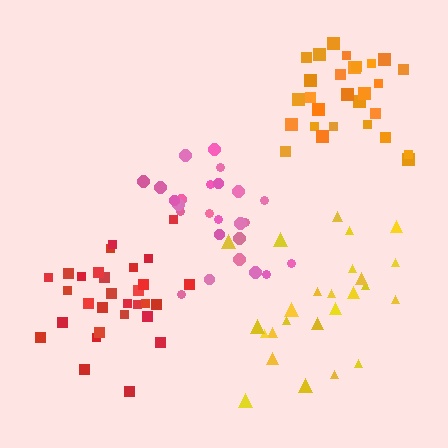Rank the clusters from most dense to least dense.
red, yellow, orange, pink.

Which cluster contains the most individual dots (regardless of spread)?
Red (30).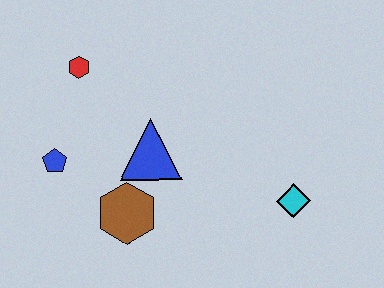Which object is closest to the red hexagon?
The blue pentagon is closest to the red hexagon.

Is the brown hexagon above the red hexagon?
No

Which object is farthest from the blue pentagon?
The cyan diamond is farthest from the blue pentagon.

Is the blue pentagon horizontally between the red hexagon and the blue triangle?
No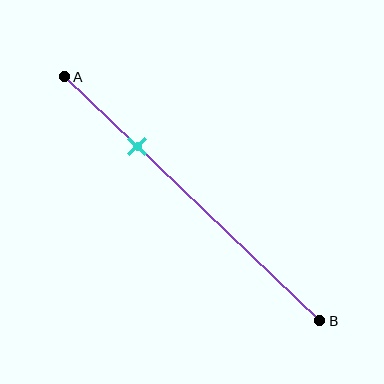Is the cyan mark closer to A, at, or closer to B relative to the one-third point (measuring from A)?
The cyan mark is closer to point A than the one-third point of segment AB.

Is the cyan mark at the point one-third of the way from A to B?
No, the mark is at about 30% from A, not at the 33% one-third point.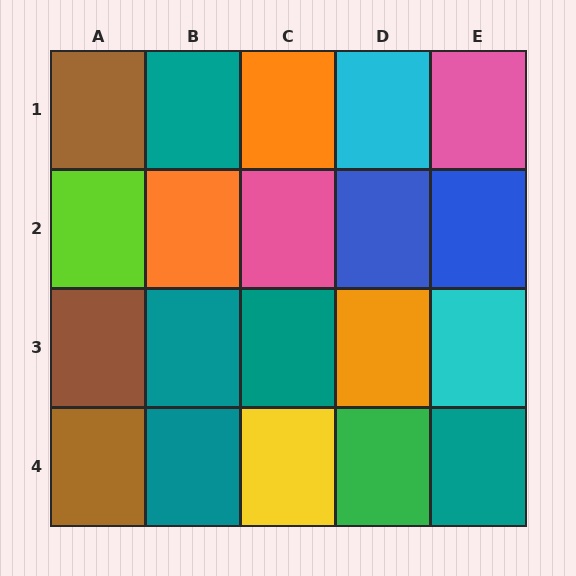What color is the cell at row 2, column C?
Pink.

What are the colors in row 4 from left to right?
Brown, teal, yellow, green, teal.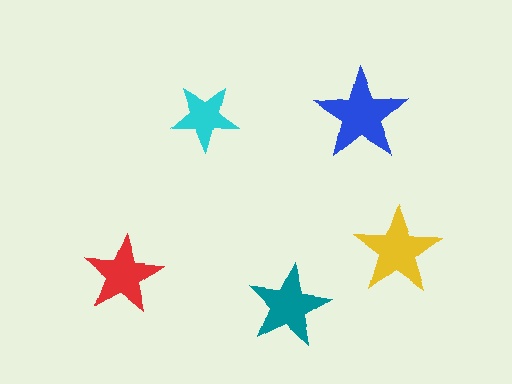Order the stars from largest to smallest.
the blue one, the yellow one, the teal one, the red one, the cyan one.